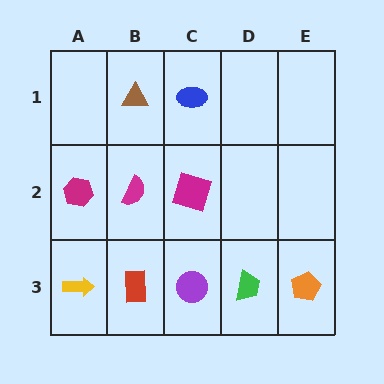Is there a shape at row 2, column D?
No, that cell is empty.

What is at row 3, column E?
An orange pentagon.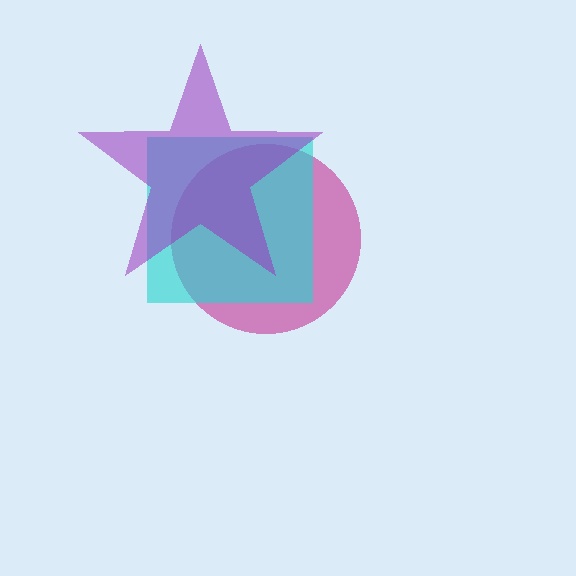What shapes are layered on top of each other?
The layered shapes are: a magenta circle, a cyan square, a purple star.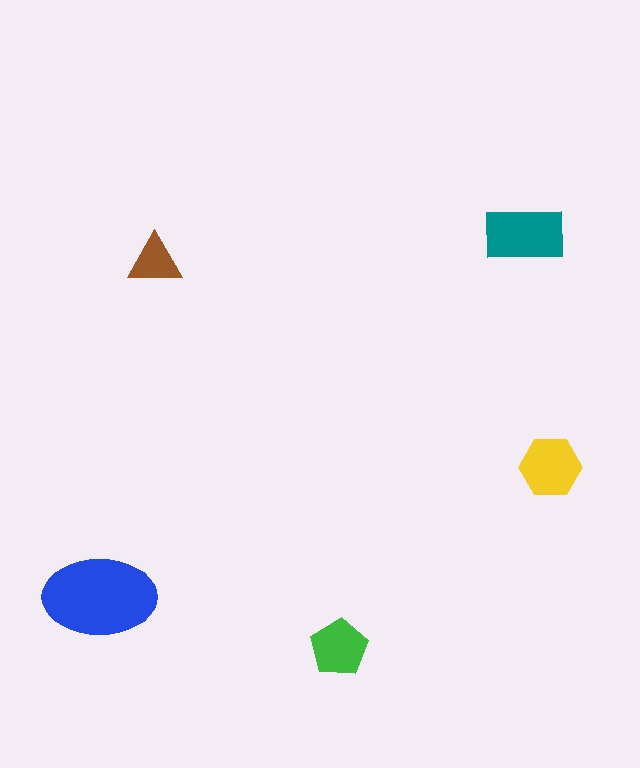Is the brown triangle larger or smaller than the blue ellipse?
Smaller.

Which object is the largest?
The blue ellipse.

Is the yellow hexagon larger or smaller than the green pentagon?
Larger.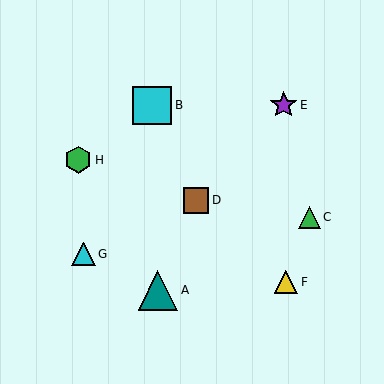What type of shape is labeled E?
Shape E is a purple star.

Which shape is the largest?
The teal triangle (labeled A) is the largest.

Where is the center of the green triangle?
The center of the green triangle is at (309, 217).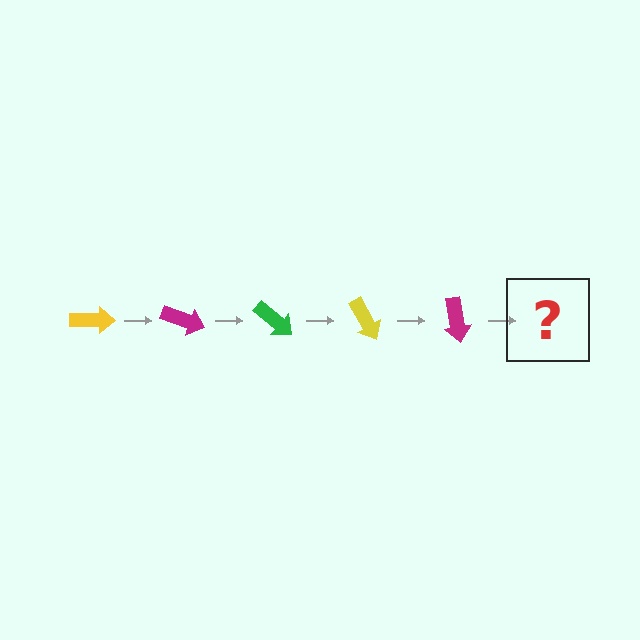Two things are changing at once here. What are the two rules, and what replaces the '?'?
The two rules are that it rotates 20 degrees each step and the color cycles through yellow, magenta, and green. The '?' should be a green arrow, rotated 100 degrees from the start.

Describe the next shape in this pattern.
It should be a green arrow, rotated 100 degrees from the start.